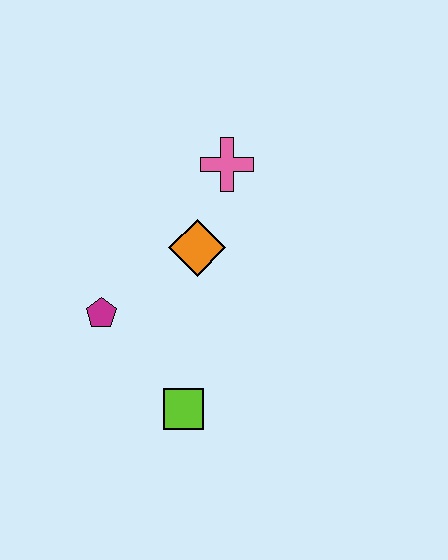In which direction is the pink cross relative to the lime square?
The pink cross is above the lime square.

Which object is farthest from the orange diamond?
The lime square is farthest from the orange diamond.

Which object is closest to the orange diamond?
The pink cross is closest to the orange diamond.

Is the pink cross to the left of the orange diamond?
No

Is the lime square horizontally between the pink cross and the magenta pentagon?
Yes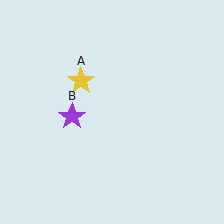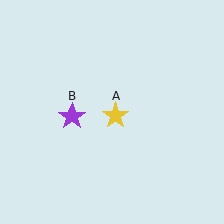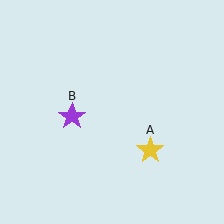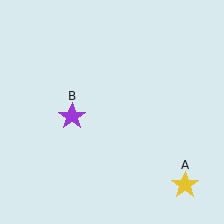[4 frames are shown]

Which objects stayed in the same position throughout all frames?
Purple star (object B) remained stationary.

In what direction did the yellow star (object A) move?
The yellow star (object A) moved down and to the right.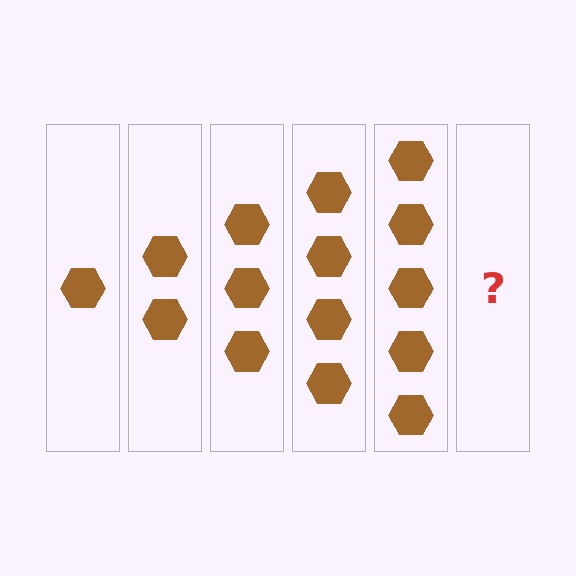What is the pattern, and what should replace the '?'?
The pattern is that each step adds one more hexagon. The '?' should be 6 hexagons.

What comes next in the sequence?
The next element should be 6 hexagons.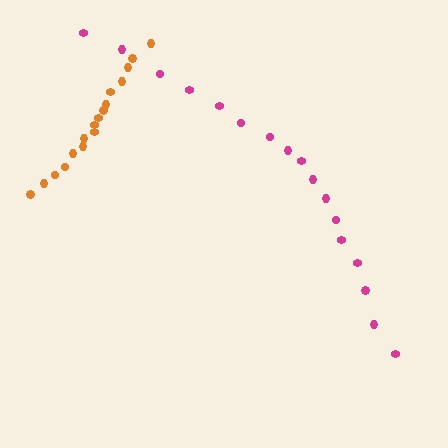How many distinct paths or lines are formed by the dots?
There are 2 distinct paths.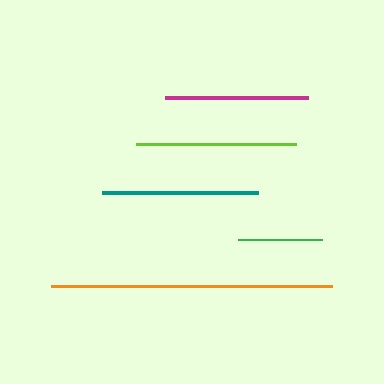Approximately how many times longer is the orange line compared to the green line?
The orange line is approximately 3.4 times the length of the green line.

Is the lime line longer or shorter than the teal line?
The lime line is longer than the teal line.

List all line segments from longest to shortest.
From longest to shortest: orange, lime, teal, magenta, green.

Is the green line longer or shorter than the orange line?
The orange line is longer than the green line.